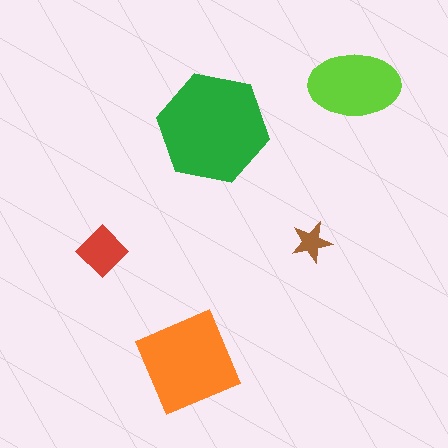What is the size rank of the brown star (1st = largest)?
5th.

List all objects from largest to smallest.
The green hexagon, the orange square, the lime ellipse, the red diamond, the brown star.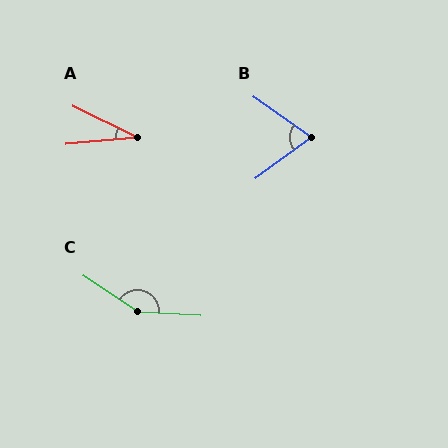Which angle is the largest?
C, at approximately 150 degrees.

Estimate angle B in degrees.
Approximately 72 degrees.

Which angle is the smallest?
A, at approximately 31 degrees.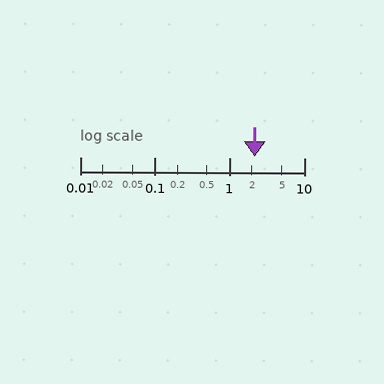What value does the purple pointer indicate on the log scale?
The pointer indicates approximately 2.2.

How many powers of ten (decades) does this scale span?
The scale spans 3 decades, from 0.01 to 10.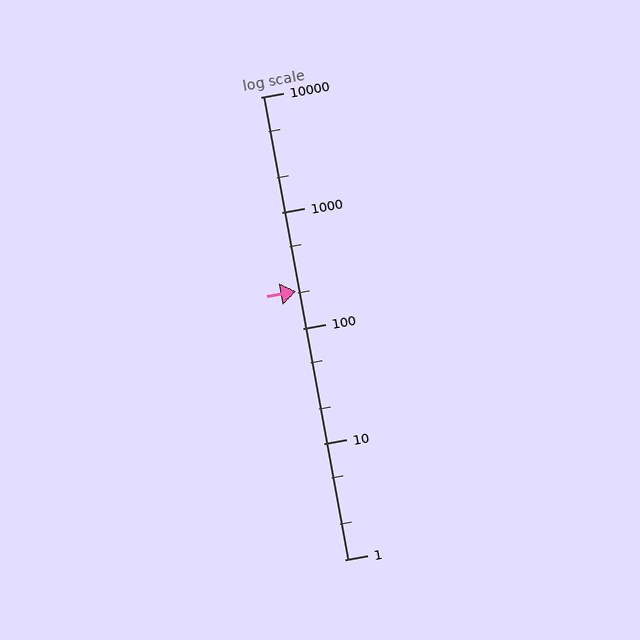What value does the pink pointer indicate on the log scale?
The pointer indicates approximately 210.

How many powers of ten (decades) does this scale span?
The scale spans 4 decades, from 1 to 10000.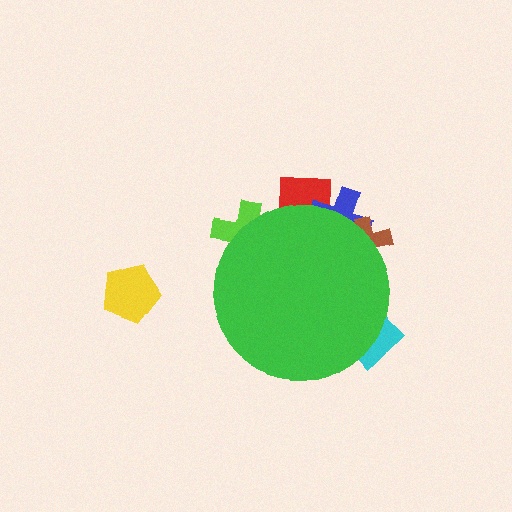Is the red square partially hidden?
Yes, the red square is partially hidden behind the green circle.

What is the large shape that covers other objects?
A green circle.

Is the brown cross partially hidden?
Yes, the brown cross is partially hidden behind the green circle.